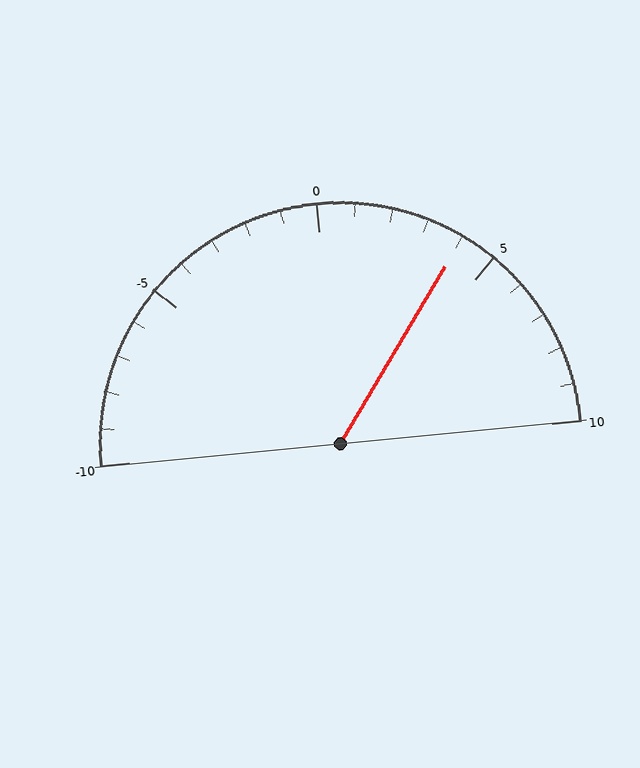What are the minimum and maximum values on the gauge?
The gauge ranges from -10 to 10.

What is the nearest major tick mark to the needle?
The nearest major tick mark is 5.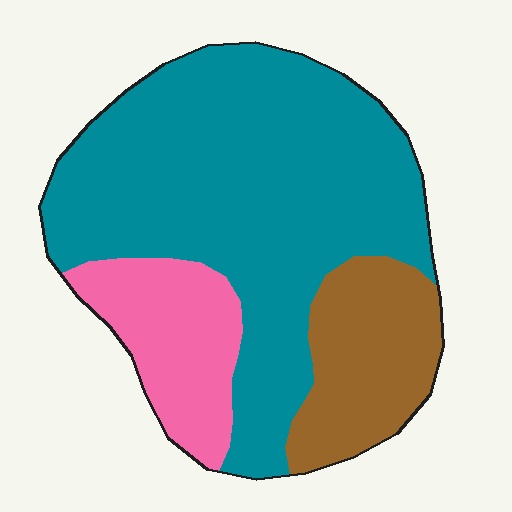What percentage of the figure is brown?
Brown takes up less than a quarter of the figure.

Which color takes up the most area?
Teal, at roughly 65%.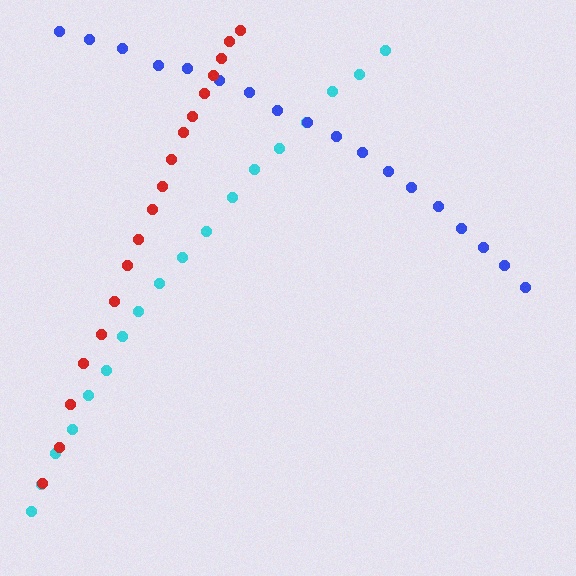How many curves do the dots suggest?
There are 3 distinct paths.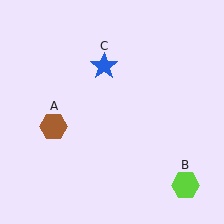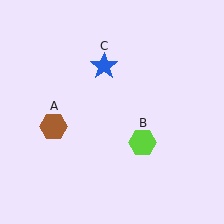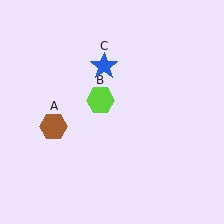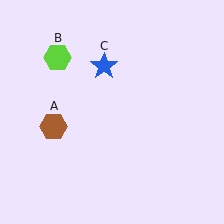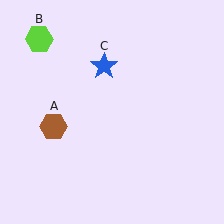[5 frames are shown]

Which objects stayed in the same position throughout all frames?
Brown hexagon (object A) and blue star (object C) remained stationary.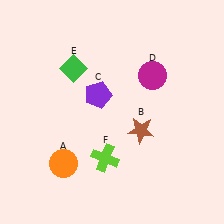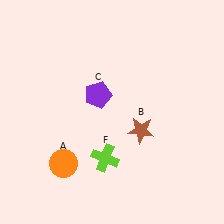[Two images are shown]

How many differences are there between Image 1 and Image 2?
There are 2 differences between the two images.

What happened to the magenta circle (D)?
The magenta circle (D) was removed in Image 2. It was in the top-right area of Image 1.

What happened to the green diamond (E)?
The green diamond (E) was removed in Image 2. It was in the top-left area of Image 1.